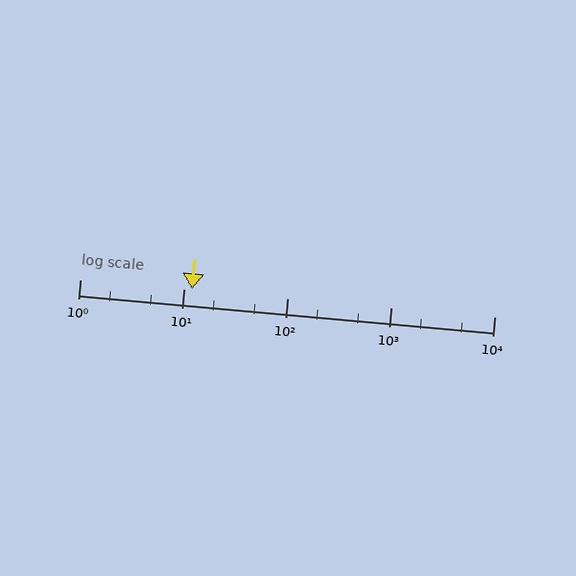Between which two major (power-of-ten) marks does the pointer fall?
The pointer is between 10 and 100.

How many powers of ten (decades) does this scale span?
The scale spans 4 decades, from 1 to 10000.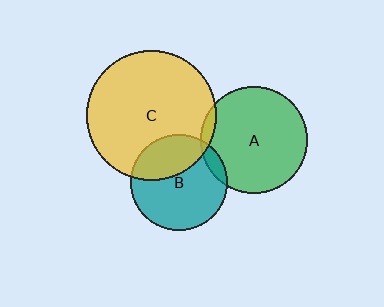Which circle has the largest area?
Circle C (yellow).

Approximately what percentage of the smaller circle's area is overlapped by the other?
Approximately 35%.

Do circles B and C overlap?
Yes.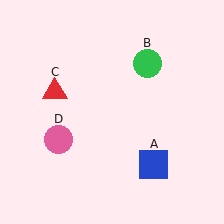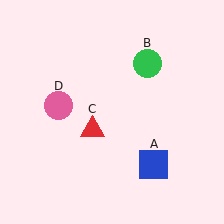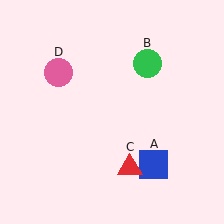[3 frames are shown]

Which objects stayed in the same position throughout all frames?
Blue square (object A) and green circle (object B) remained stationary.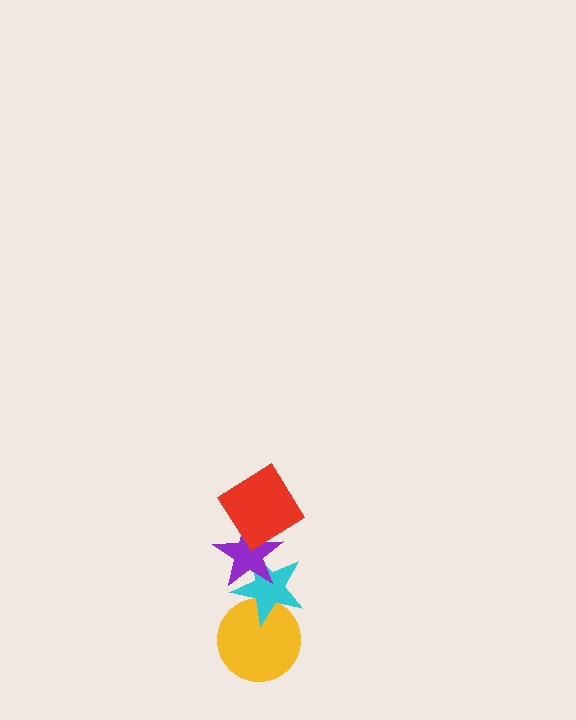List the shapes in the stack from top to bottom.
From top to bottom: the red diamond, the purple star, the cyan star, the yellow circle.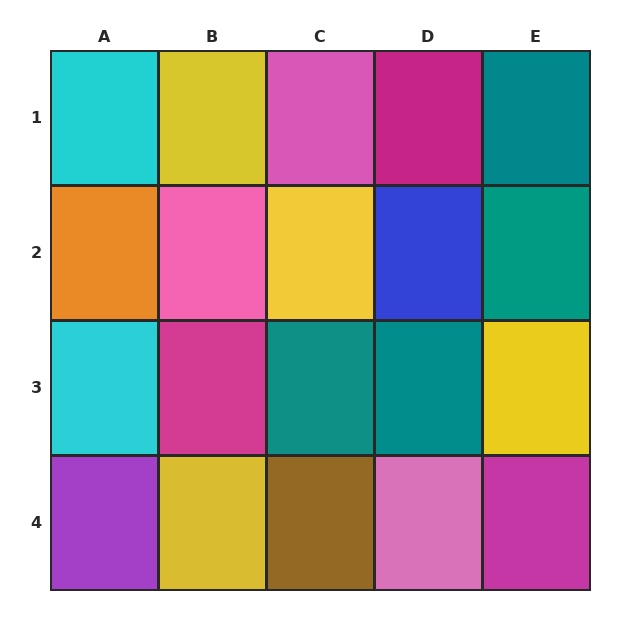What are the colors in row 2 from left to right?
Orange, pink, yellow, blue, teal.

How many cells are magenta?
3 cells are magenta.